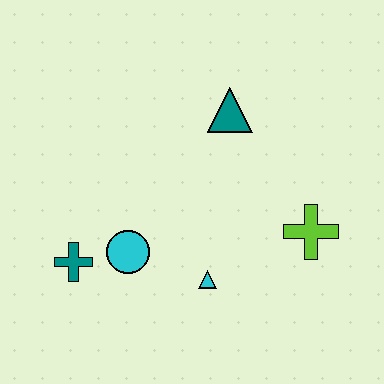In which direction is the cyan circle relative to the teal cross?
The cyan circle is to the right of the teal cross.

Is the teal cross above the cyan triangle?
Yes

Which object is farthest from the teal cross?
The lime cross is farthest from the teal cross.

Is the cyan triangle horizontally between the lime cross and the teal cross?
Yes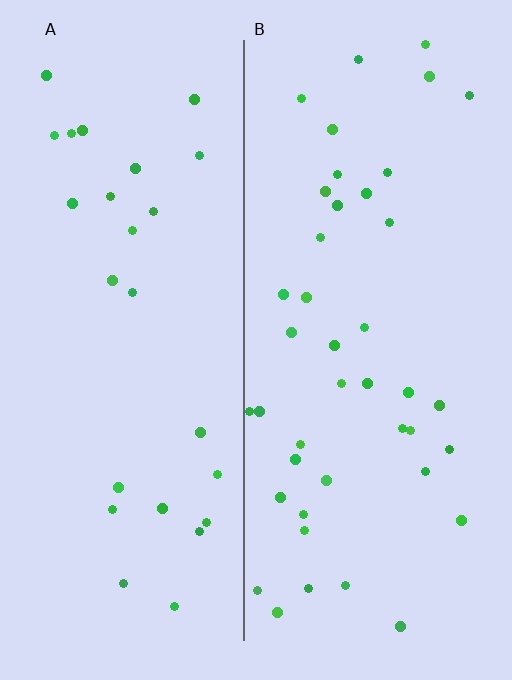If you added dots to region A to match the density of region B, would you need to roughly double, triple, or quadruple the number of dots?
Approximately double.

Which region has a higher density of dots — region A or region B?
B (the right).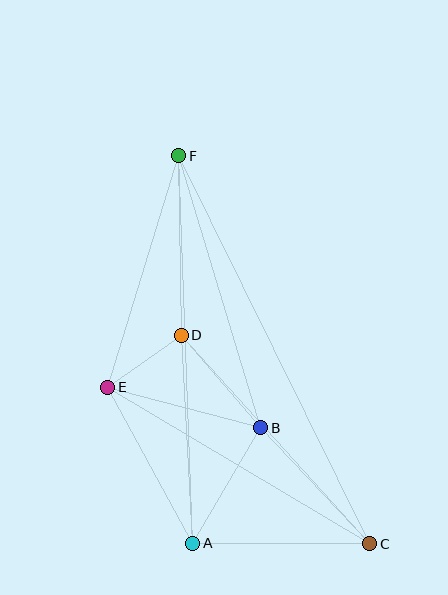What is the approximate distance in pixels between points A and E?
The distance between A and E is approximately 177 pixels.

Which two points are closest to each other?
Points D and E are closest to each other.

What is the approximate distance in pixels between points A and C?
The distance between A and C is approximately 177 pixels.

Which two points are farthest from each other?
Points C and F are farthest from each other.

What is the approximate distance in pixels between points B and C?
The distance between B and C is approximately 159 pixels.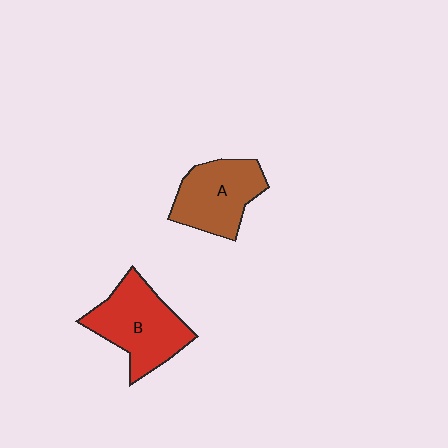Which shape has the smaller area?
Shape A (brown).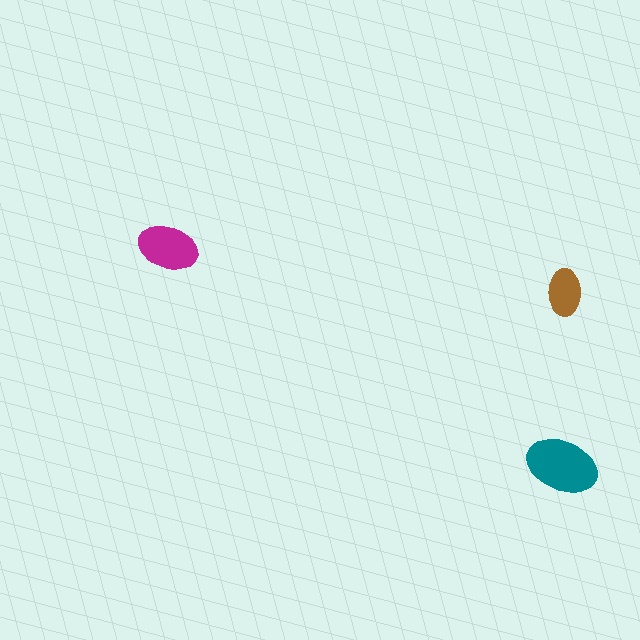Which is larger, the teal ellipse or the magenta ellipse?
The teal one.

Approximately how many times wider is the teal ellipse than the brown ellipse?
About 1.5 times wider.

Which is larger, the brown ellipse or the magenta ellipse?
The magenta one.